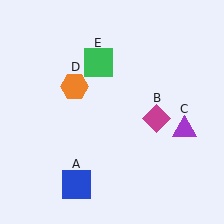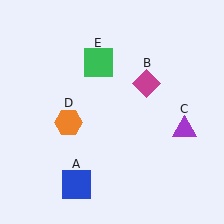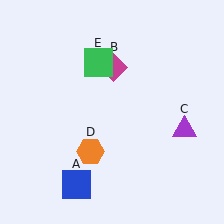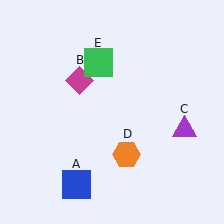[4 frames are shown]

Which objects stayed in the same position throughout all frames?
Blue square (object A) and purple triangle (object C) and green square (object E) remained stationary.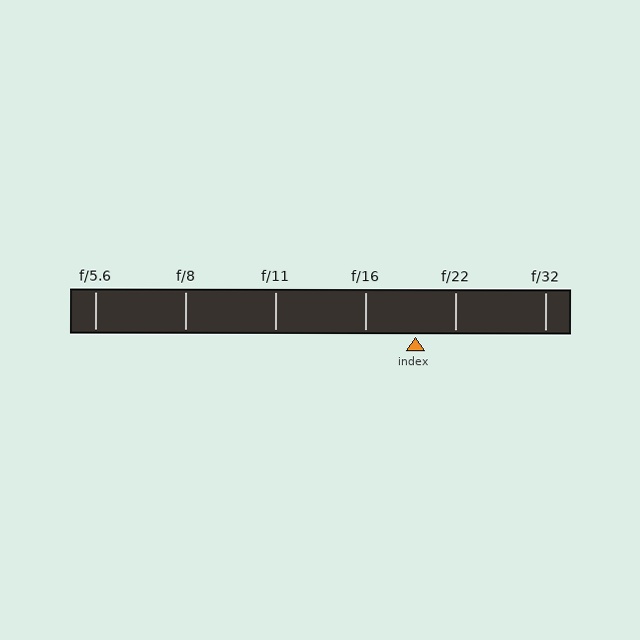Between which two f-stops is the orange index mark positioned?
The index mark is between f/16 and f/22.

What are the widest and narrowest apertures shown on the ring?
The widest aperture shown is f/5.6 and the narrowest is f/32.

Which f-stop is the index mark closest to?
The index mark is closest to f/22.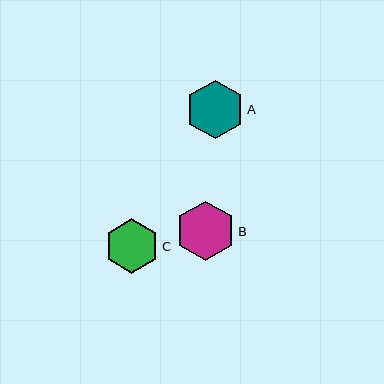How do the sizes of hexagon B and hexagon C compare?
Hexagon B and hexagon C are approximately the same size.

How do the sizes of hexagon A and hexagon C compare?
Hexagon A and hexagon C are approximately the same size.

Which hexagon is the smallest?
Hexagon C is the smallest with a size of approximately 55 pixels.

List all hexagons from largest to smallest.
From largest to smallest: B, A, C.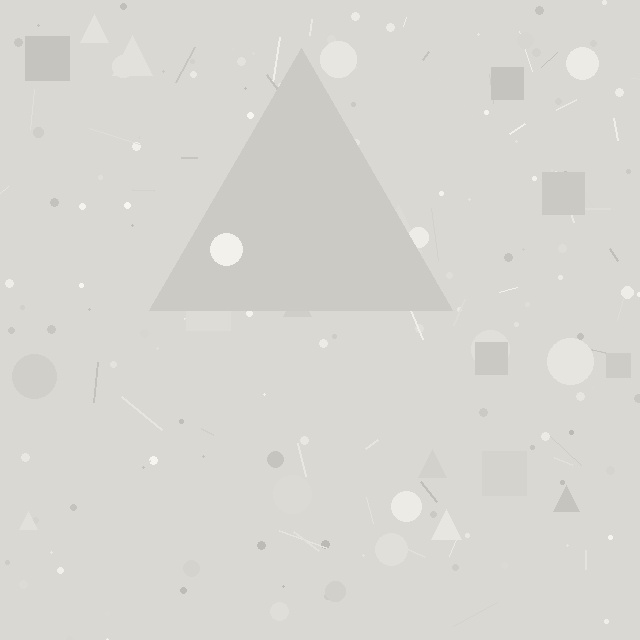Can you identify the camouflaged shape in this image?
The camouflaged shape is a triangle.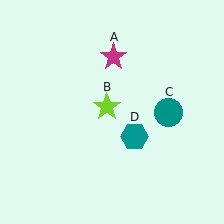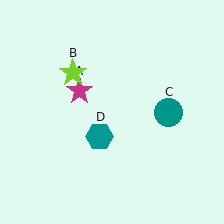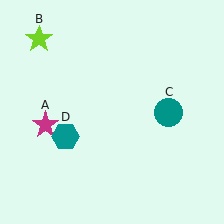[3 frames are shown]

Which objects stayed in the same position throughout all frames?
Teal circle (object C) remained stationary.